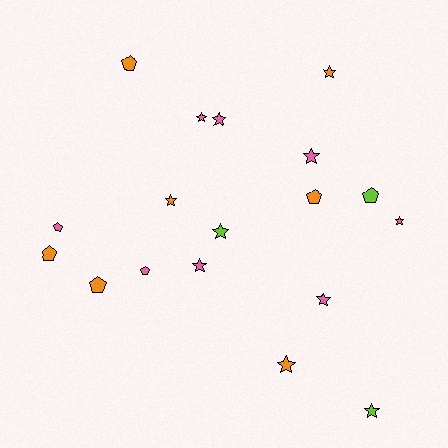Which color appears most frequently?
Pink, with 8 objects.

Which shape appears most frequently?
Star, with 11 objects.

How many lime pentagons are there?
There is 1 lime pentagon.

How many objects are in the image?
There are 18 objects.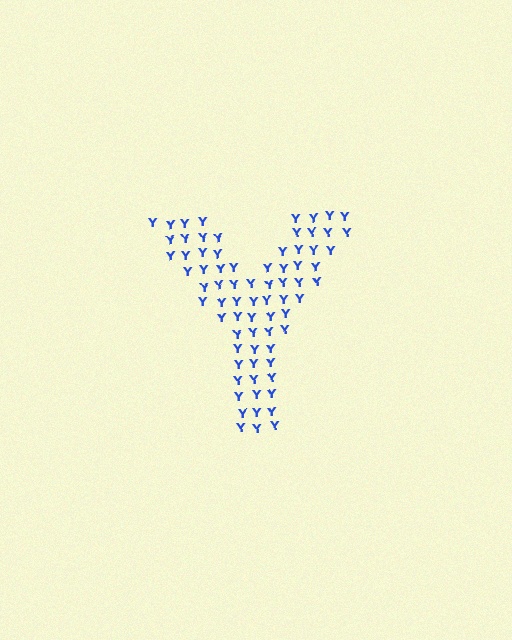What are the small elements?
The small elements are letter Y's.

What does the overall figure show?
The overall figure shows the letter Y.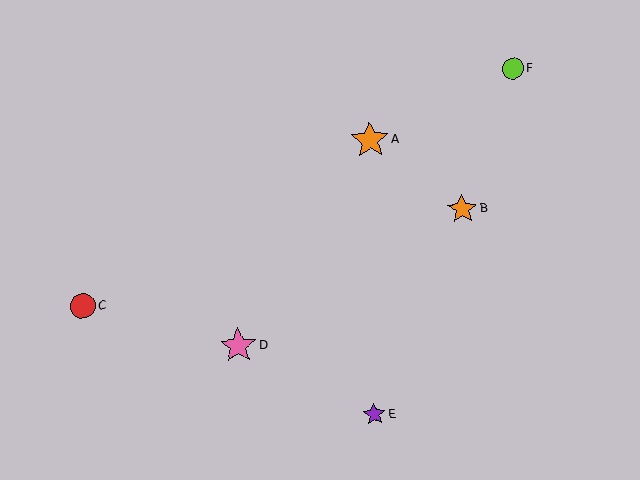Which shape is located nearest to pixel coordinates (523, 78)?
The lime circle (labeled F) at (513, 69) is nearest to that location.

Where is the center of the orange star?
The center of the orange star is at (370, 140).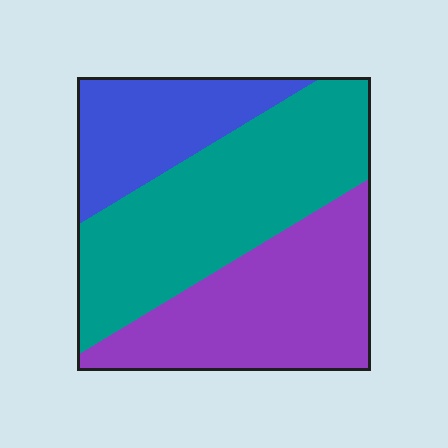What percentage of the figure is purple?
Purple takes up about three eighths (3/8) of the figure.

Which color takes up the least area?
Blue, at roughly 20%.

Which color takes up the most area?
Teal, at roughly 45%.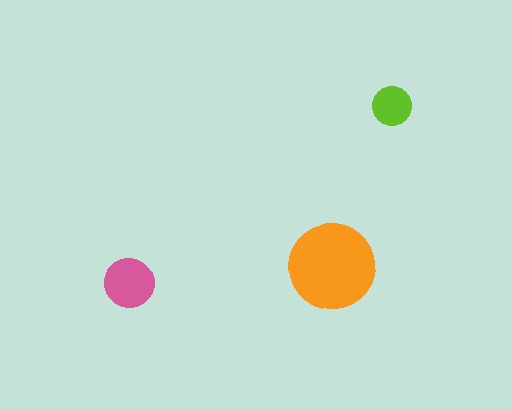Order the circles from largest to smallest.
the orange one, the pink one, the lime one.